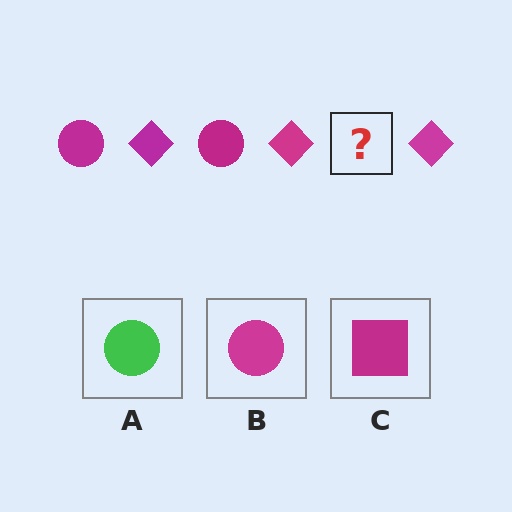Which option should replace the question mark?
Option B.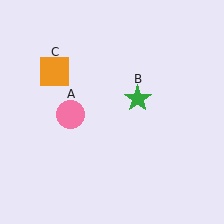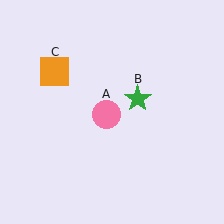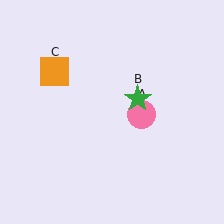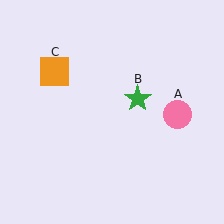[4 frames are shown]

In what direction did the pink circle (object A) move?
The pink circle (object A) moved right.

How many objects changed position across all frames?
1 object changed position: pink circle (object A).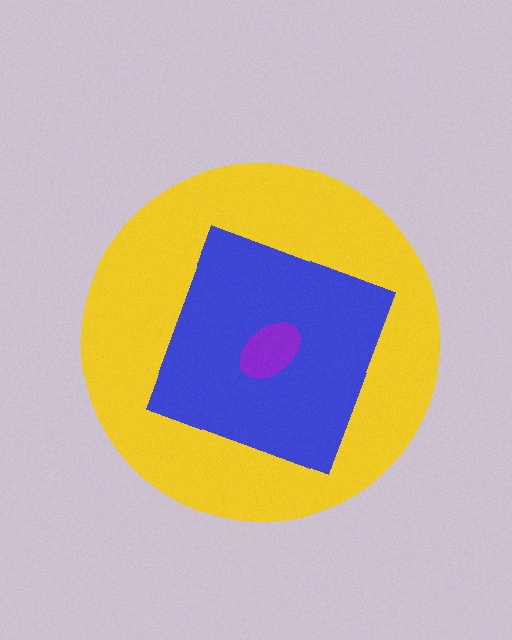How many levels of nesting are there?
3.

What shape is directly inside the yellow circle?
The blue diamond.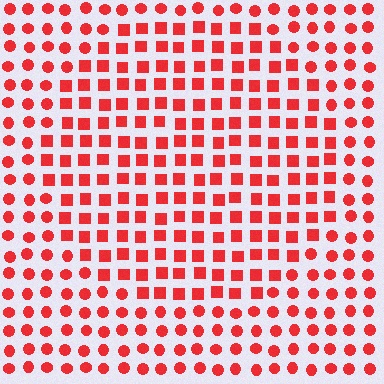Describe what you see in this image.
The image is filled with small red elements arranged in a uniform grid. A circle-shaped region contains squares, while the surrounding area contains circles. The boundary is defined purely by the change in element shape.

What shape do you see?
I see a circle.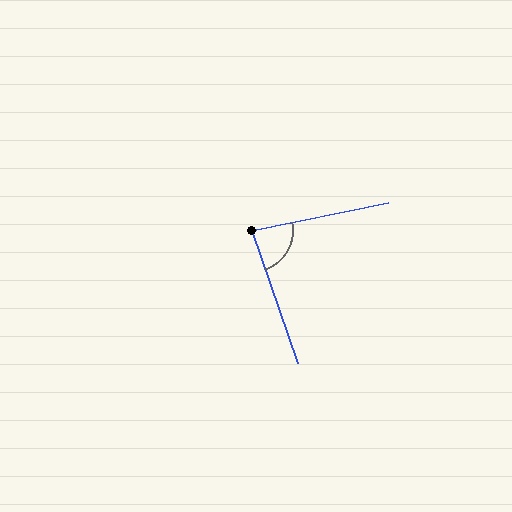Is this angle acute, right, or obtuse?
It is acute.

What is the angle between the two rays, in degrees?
Approximately 82 degrees.